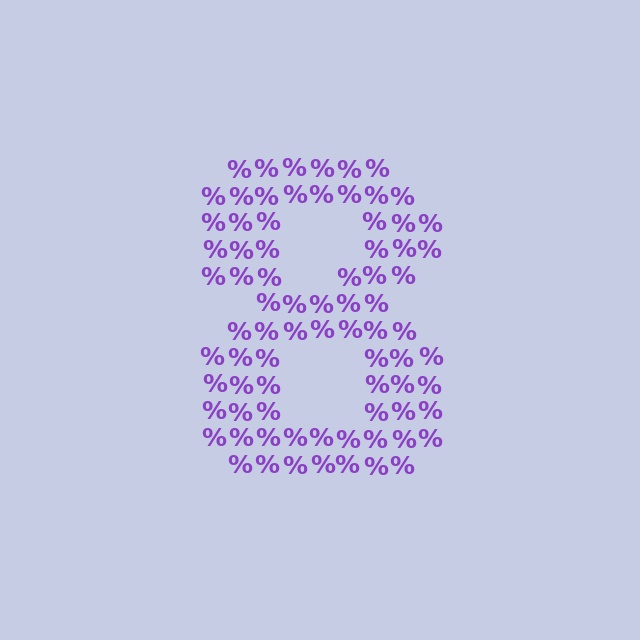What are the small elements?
The small elements are percent signs.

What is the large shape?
The large shape is the digit 8.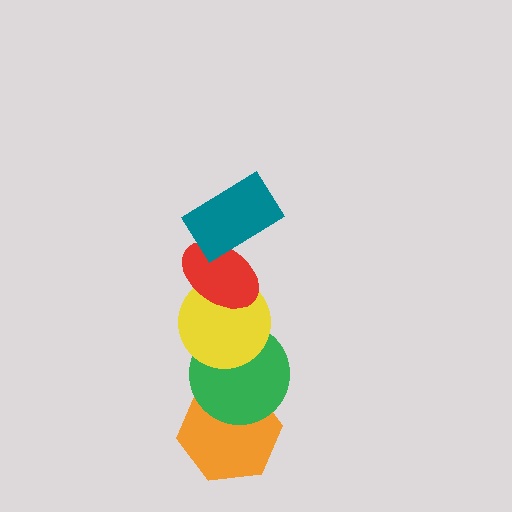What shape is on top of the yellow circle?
The red ellipse is on top of the yellow circle.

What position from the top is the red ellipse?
The red ellipse is 2nd from the top.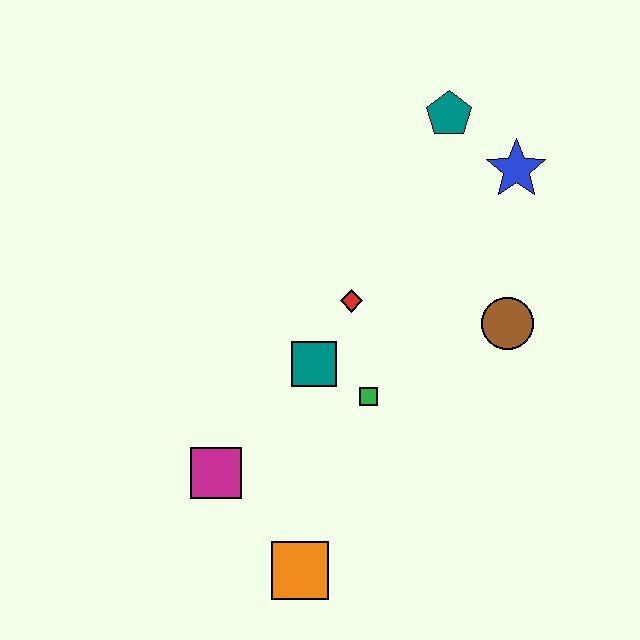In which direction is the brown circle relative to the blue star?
The brown circle is below the blue star.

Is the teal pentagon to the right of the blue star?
No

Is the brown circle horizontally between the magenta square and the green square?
No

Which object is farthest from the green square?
The teal pentagon is farthest from the green square.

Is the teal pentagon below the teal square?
No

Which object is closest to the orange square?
The magenta square is closest to the orange square.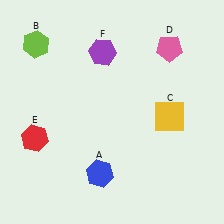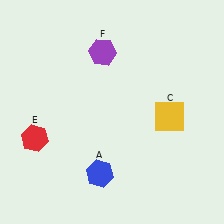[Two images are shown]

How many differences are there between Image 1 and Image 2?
There are 2 differences between the two images.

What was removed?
The lime hexagon (B), the pink pentagon (D) were removed in Image 2.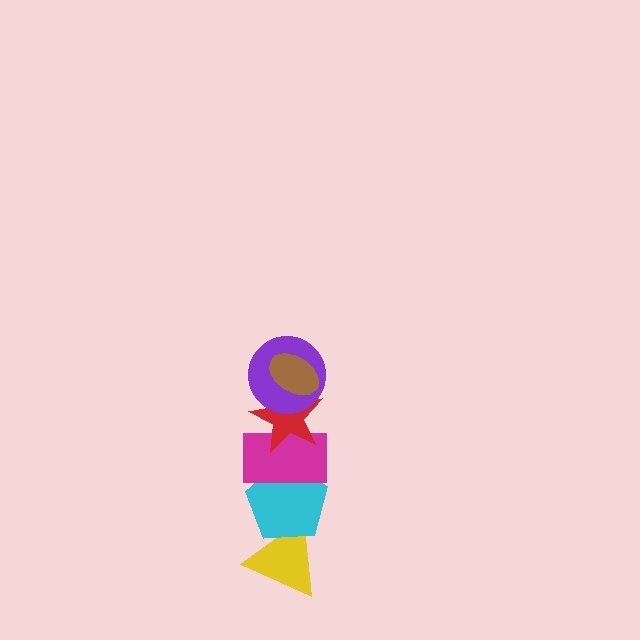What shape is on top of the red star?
The purple circle is on top of the red star.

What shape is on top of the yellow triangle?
The cyan pentagon is on top of the yellow triangle.